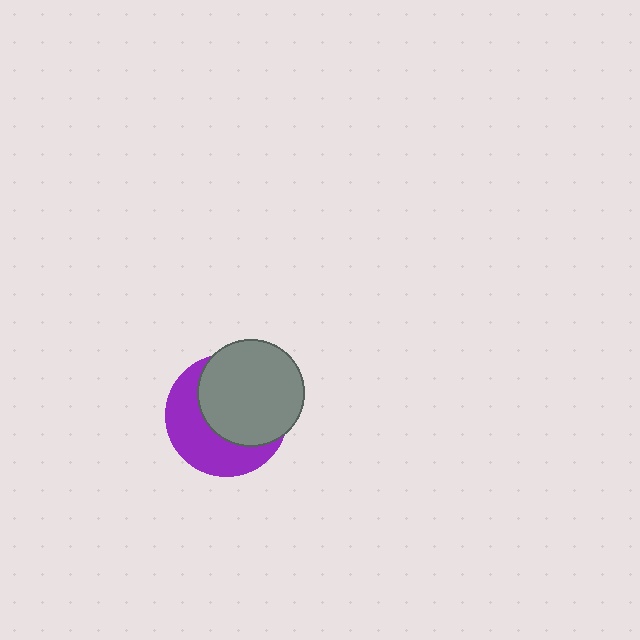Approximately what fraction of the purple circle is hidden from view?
Roughly 56% of the purple circle is hidden behind the gray circle.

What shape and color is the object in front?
The object in front is a gray circle.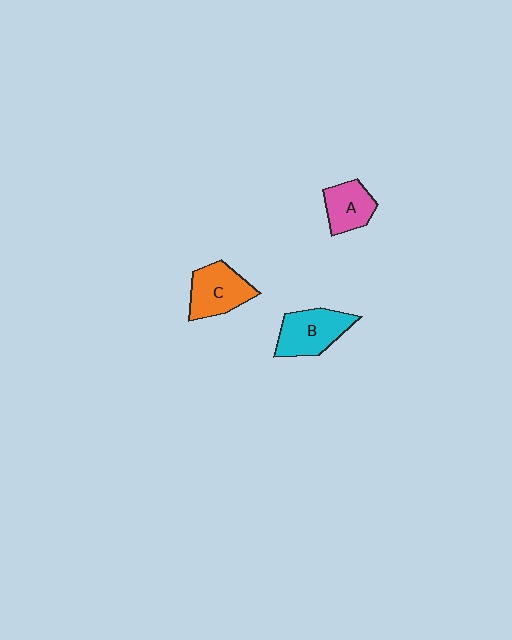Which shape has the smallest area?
Shape A (pink).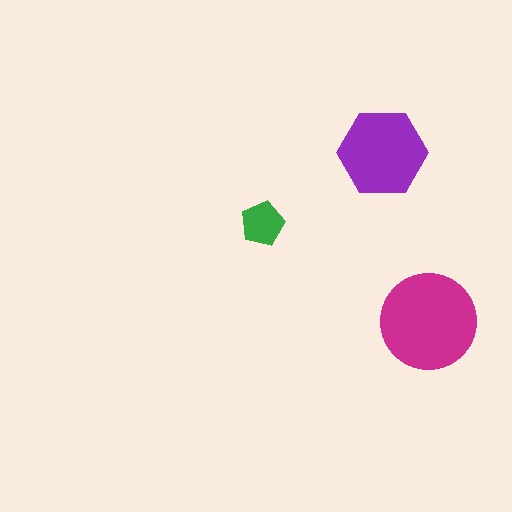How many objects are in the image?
There are 3 objects in the image.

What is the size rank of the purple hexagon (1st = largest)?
2nd.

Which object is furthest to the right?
The magenta circle is rightmost.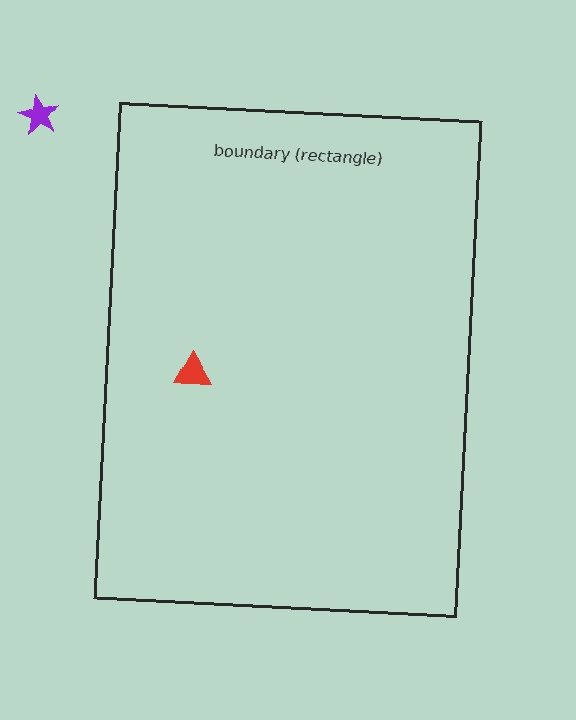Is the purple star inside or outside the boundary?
Outside.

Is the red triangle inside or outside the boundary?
Inside.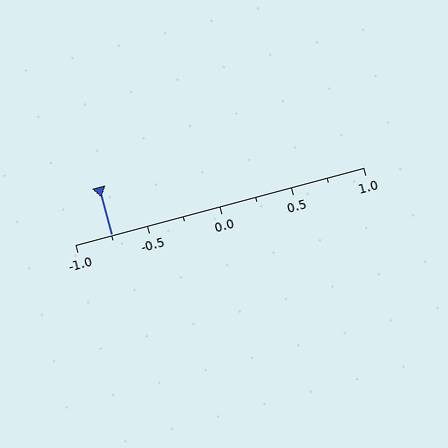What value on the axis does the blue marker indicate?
The marker indicates approximately -0.75.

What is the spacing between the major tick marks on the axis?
The major ticks are spaced 0.5 apart.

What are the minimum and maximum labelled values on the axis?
The axis runs from -1.0 to 1.0.